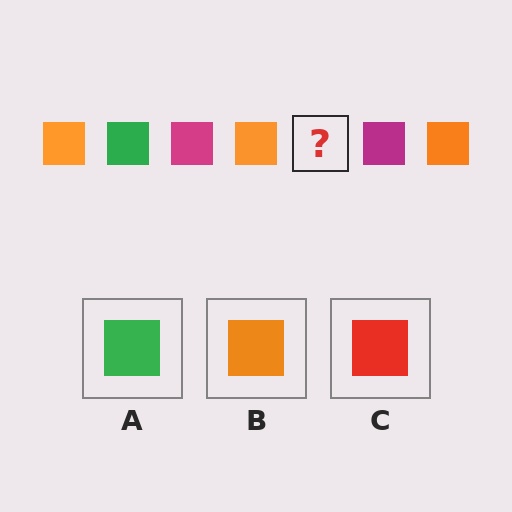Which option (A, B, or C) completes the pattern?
A.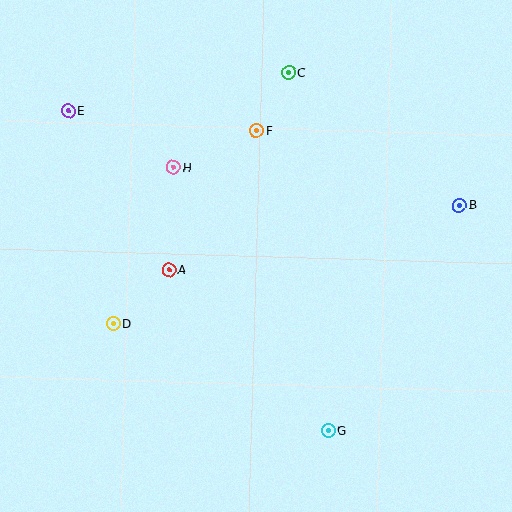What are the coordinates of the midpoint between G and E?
The midpoint between G and E is at (198, 270).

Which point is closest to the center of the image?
Point A at (169, 269) is closest to the center.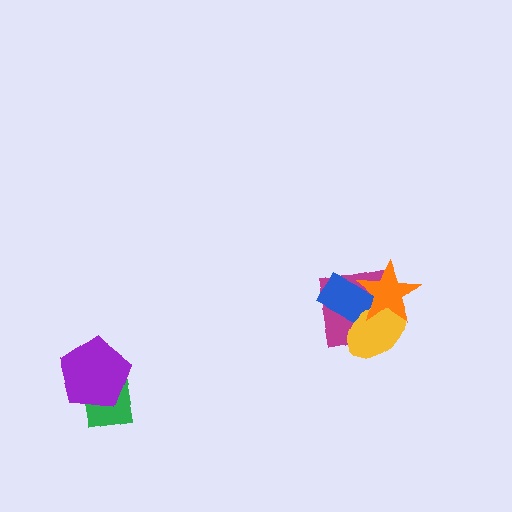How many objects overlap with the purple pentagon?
1 object overlaps with the purple pentagon.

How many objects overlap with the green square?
1 object overlaps with the green square.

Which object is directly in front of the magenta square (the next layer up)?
The blue rectangle is directly in front of the magenta square.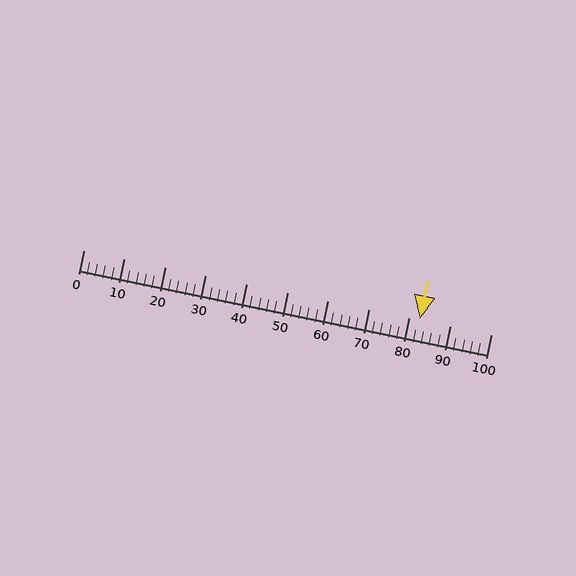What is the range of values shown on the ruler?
The ruler shows values from 0 to 100.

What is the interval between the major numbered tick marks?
The major tick marks are spaced 10 units apart.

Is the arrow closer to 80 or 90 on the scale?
The arrow is closer to 80.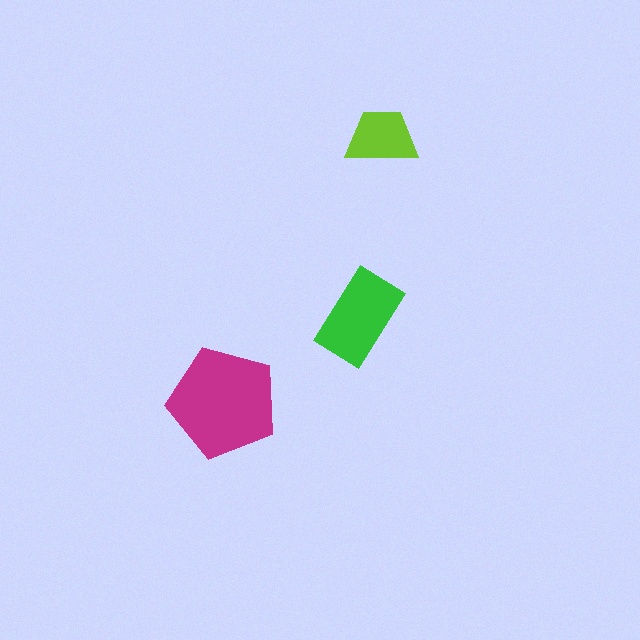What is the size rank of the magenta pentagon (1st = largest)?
1st.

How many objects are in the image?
There are 3 objects in the image.